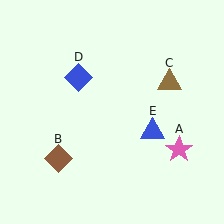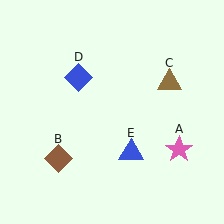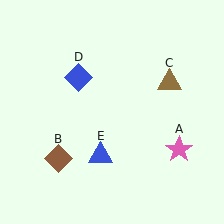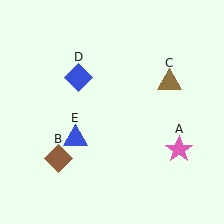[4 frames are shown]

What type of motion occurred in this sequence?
The blue triangle (object E) rotated clockwise around the center of the scene.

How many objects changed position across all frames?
1 object changed position: blue triangle (object E).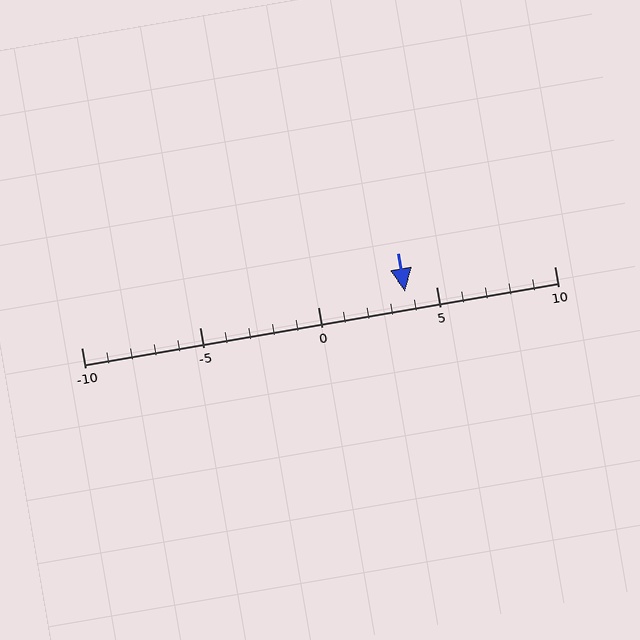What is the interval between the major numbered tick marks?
The major tick marks are spaced 5 units apart.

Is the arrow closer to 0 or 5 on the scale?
The arrow is closer to 5.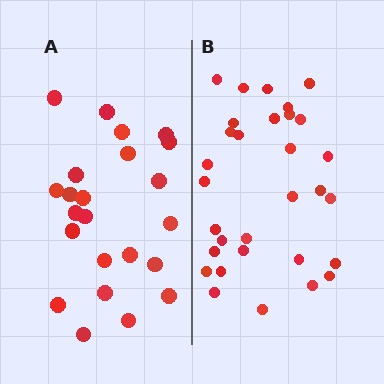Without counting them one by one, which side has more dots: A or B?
Region B (the right region) has more dots.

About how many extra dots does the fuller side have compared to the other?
Region B has roughly 8 or so more dots than region A.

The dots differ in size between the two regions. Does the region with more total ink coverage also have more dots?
No. Region A has more total ink coverage because its dots are larger, but region B actually contains more individual dots. Total area can be misleading — the number of items is what matters here.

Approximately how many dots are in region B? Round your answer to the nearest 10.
About 30 dots. (The exact count is 31, which rounds to 30.)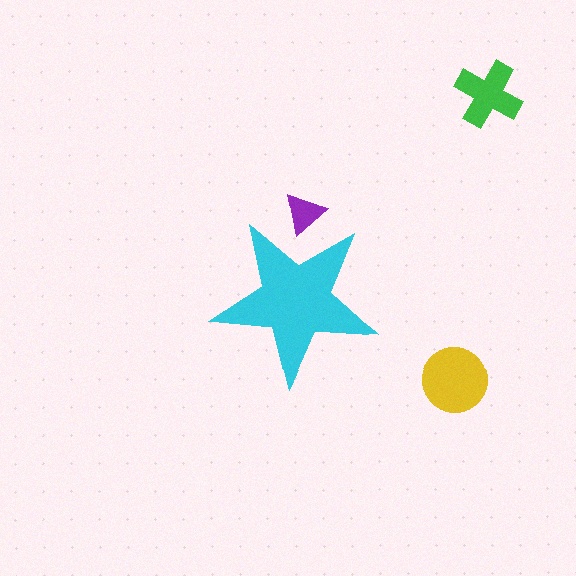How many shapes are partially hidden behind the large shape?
1 shape is partially hidden.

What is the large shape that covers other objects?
A cyan star.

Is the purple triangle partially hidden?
Yes, the purple triangle is partially hidden behind the cyan star.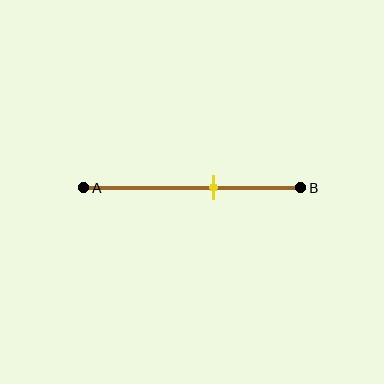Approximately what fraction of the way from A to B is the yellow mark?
The yellow mark is approximately 60% of the way from A to B.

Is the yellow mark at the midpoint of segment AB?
No, the mark is at about 60% from A, not at the 50% midpoint.